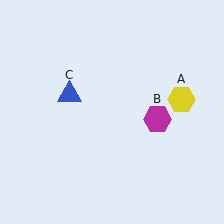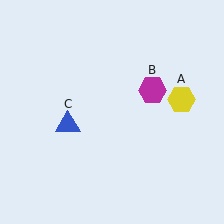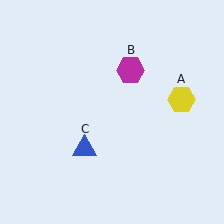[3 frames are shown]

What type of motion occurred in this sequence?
The magenta hexagon (object B), blue triangle (object C) rotated counterclockwise around the center of the scene.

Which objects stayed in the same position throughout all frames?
Yellow hexagon (object A) remained stationary.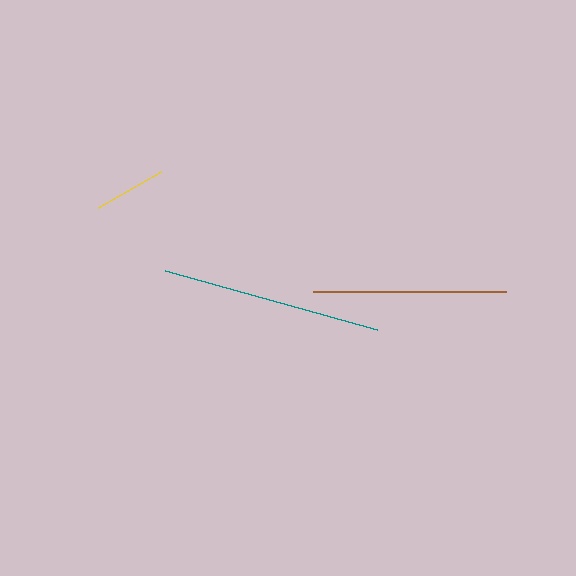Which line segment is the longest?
The teal line is the longest at approximately 220 pixels.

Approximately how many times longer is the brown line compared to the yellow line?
The brown line is approximately 2.7 times the length of the yellow line.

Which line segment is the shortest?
The yellow line is the shortest at approximately 72 pixels.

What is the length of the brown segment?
The brown segment is approximately 193 pixels long.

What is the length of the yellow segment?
The yellow segment is approximately 72 pixels long.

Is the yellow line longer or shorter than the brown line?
The brown line is longer than the yellow line.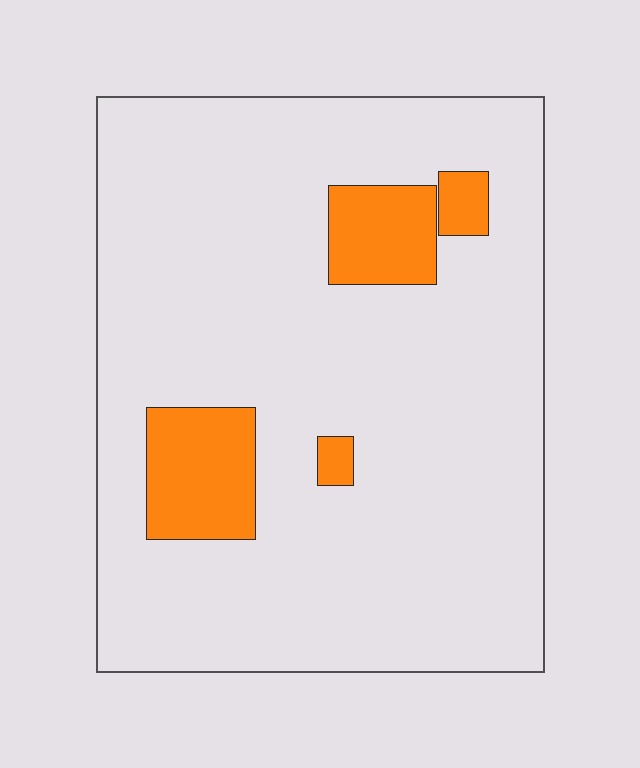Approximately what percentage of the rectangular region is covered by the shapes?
Approximately 10%.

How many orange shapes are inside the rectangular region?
4.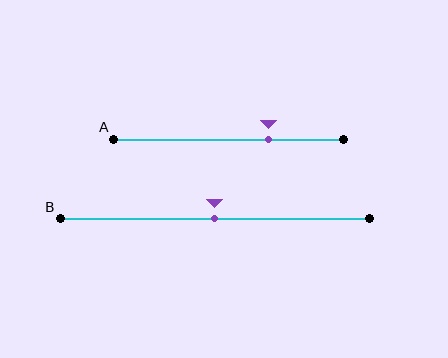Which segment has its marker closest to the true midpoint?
Segment B has its marker closest to the true midpoint.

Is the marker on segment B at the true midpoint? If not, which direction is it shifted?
Yes, the marker on segment B is at the true midpoint.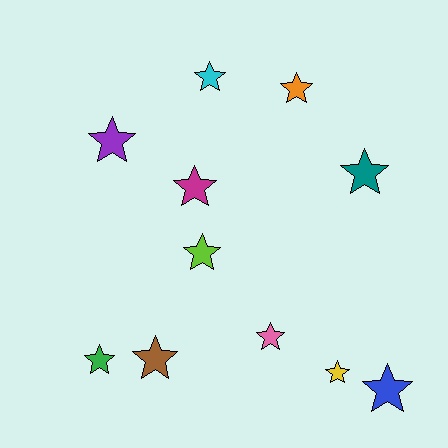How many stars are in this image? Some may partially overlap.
There are 11 stars.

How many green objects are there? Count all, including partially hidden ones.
There is 1 green object.